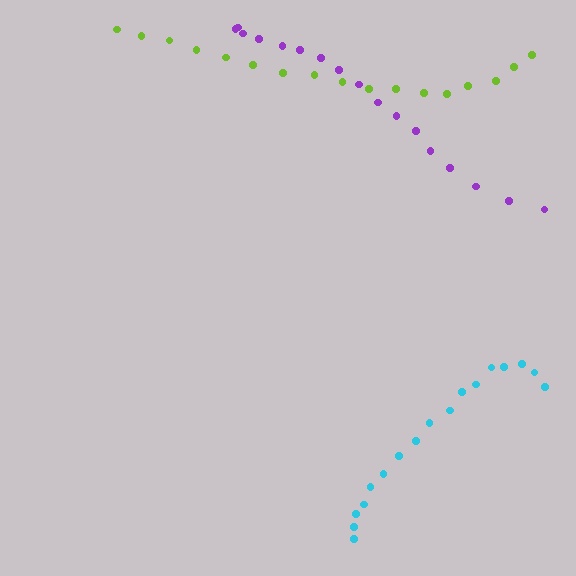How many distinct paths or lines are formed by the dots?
There are 3 distinct paths.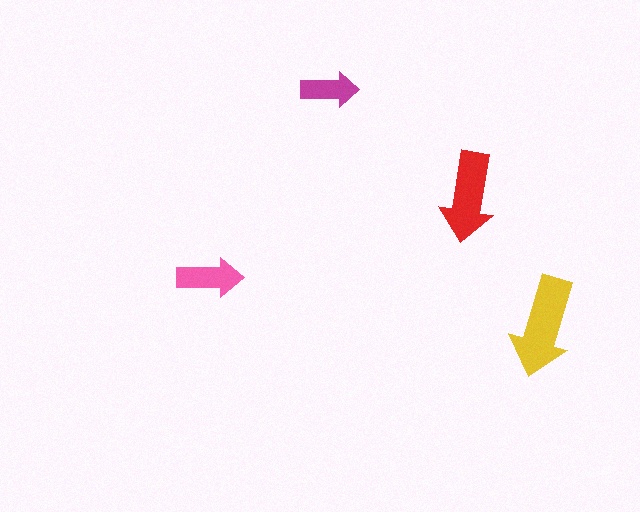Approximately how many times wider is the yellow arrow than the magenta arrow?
About 1.5 times wider.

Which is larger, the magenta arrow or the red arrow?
The red one.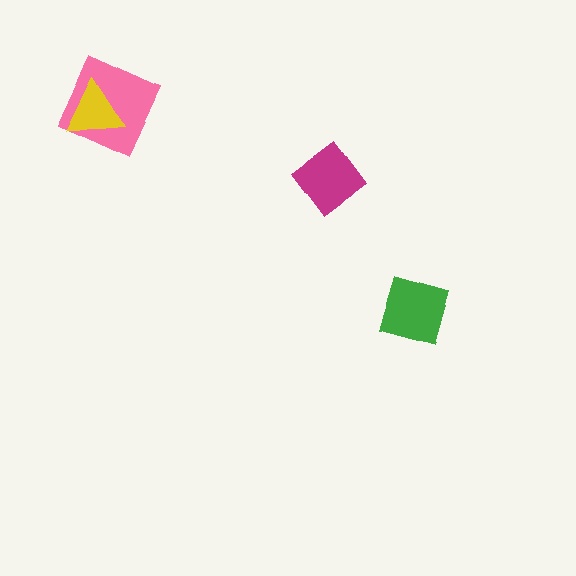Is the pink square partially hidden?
Yes, it is partially covered by another shape.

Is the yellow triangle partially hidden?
No, no other shape covers it.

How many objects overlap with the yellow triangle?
1 object overlaps with the yellow triangle.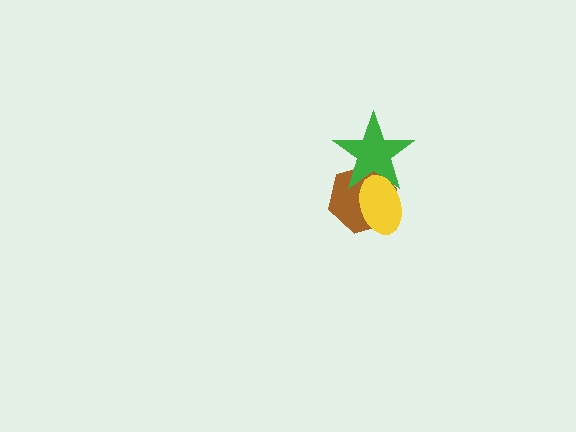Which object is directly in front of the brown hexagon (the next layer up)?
The green star is directly in front of the brown hexagon.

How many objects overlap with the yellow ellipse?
2 objects overlap with the yellow ellipse.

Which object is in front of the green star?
The yellow ellipse is in front of the green star.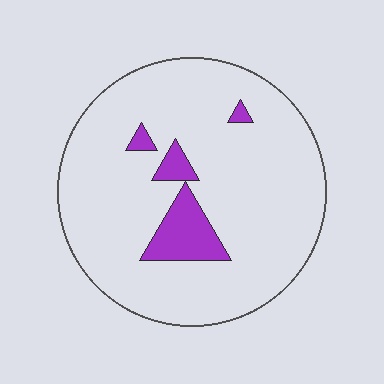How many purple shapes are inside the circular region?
4.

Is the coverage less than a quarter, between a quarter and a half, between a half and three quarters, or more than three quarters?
Less than a quarter.